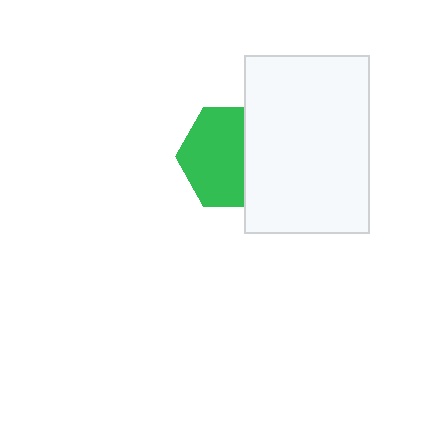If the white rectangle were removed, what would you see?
You would see the complete green hexagon.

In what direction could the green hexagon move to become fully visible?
The green hexagon could move left. That would shift it out from behind the white rectangle entirely.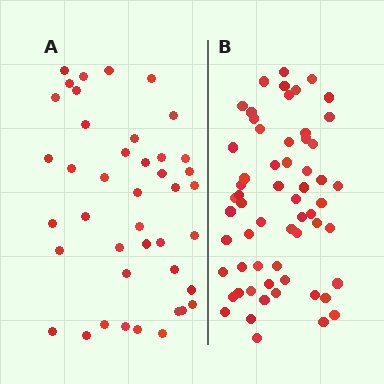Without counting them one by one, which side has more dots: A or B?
Region B (the right region) has more dots.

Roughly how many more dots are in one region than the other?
Region B has approximately 20 more dots than region A.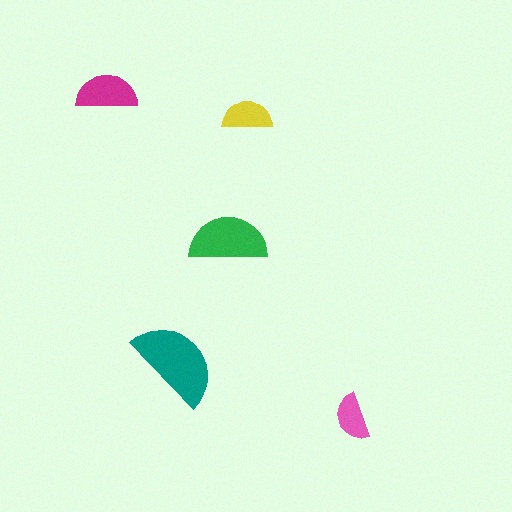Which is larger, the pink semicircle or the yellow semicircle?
The yellow one.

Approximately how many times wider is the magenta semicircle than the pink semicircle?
About 1.5 times wider.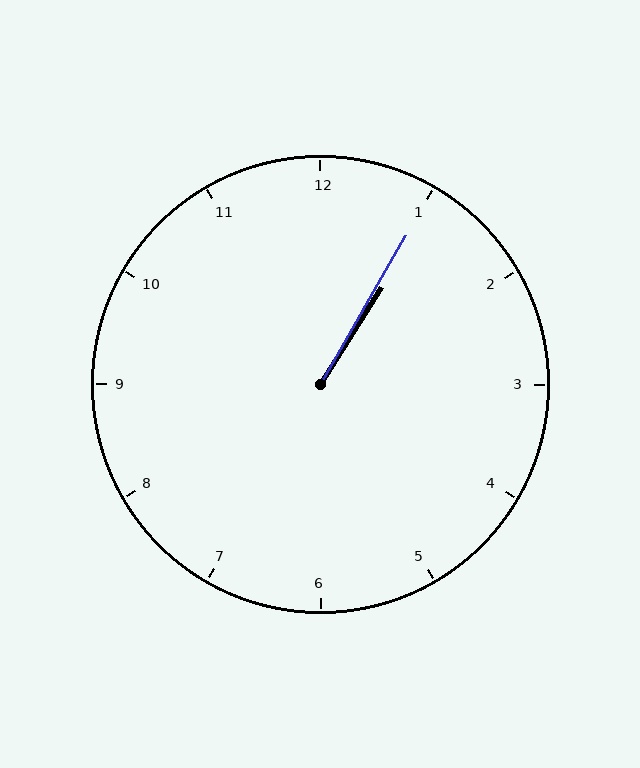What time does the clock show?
1:05.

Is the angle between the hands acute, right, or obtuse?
It is acute.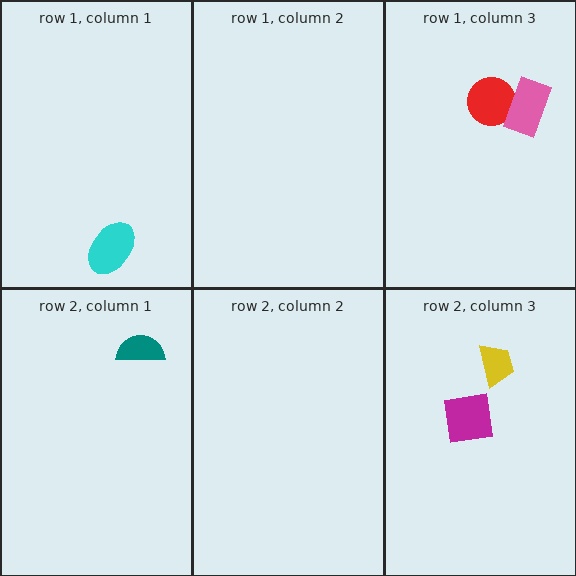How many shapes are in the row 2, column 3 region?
2.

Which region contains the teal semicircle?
The row 2, column 1 region.